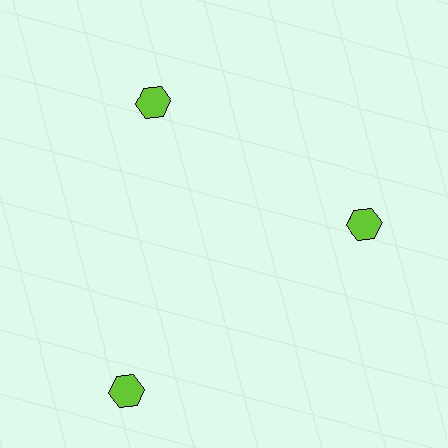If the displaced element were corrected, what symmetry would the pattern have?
It would have 3-fold rotational symmetry — the pattern would map onto itself every 120 degrees.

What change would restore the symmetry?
The symmetry would be restored by moving it inward, back onto the ring so that all 3 hexagons sit at equal angles and equal distance from the center.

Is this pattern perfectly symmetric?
No. The 3 lime hexagons are arranged in a ring, but one element near the 7 o'clock position is pushed outward from the center, breaking the 3-fold rotational symmetry.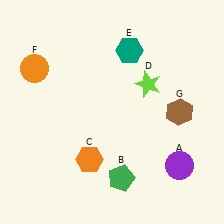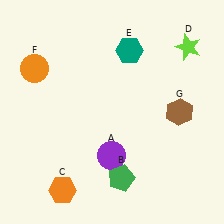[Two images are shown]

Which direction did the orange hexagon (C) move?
The orange hexagon (C) moved down.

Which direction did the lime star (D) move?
The lime star (D) moved right.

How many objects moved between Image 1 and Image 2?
3 objects moved between the two images.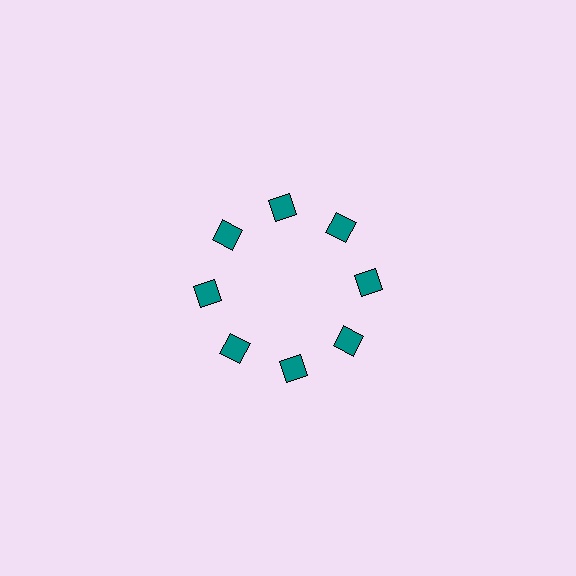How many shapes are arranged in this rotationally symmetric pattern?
There are 8 shapes, arranged in 8 groups of 1.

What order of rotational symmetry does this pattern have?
This pattern has 8-fold rotational symmetry.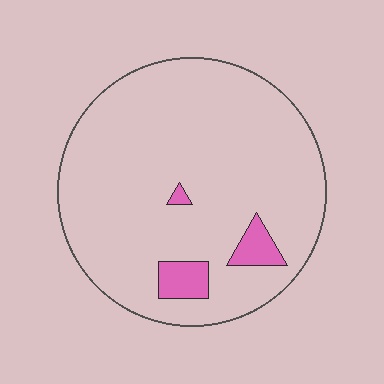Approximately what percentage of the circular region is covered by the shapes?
Approximately 5%.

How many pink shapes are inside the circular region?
3.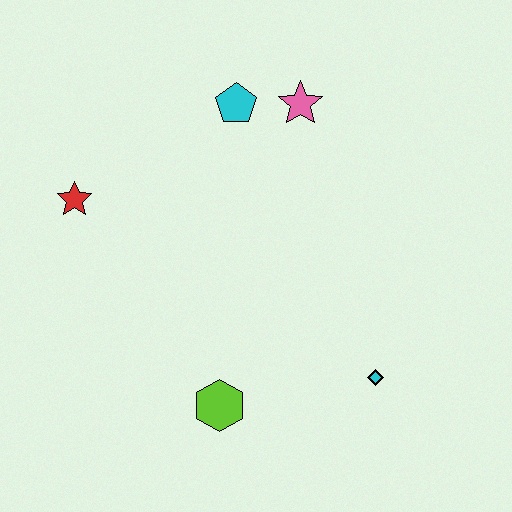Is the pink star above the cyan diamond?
Yes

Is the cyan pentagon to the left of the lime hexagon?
No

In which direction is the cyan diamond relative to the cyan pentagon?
The cyan diamond is below the cyan pentagon.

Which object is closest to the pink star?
The cyan pentagon is closest to the pink star.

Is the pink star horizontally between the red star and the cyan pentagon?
No